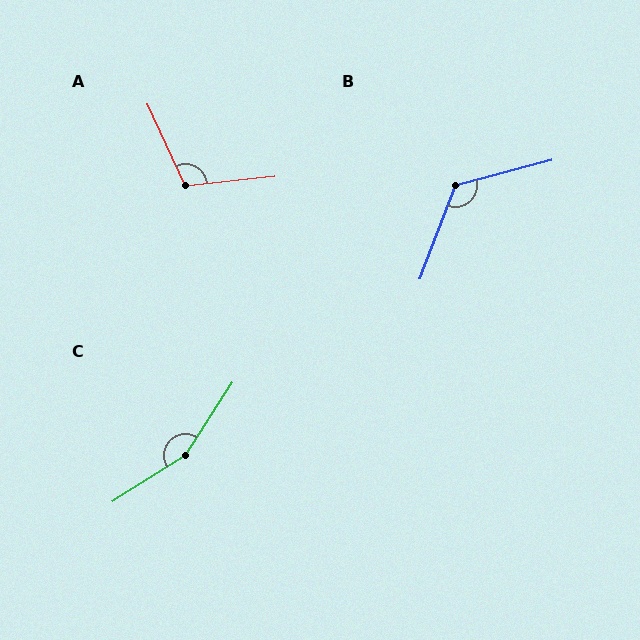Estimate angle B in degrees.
Approximately 126 degrees.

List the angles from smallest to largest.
A (109°), B (126°), C (155°).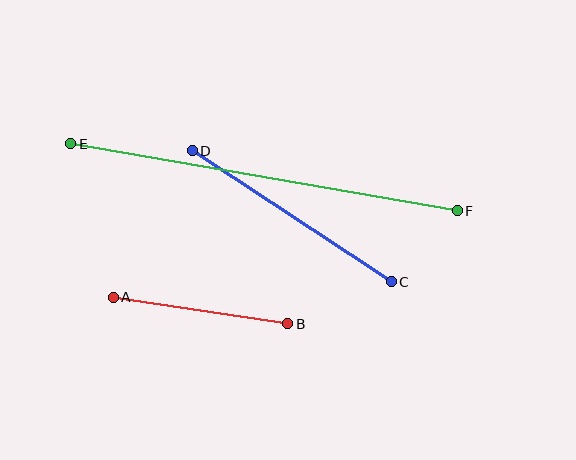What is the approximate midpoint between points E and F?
The midpoint is at approximately (264, 177) pixels.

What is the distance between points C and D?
The distance is approximately 238 pixels.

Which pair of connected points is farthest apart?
Points E and F are farthest apart.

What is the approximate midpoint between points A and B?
The midpoint is at approximately (201, 310) pixels.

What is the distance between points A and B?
The distance is approximately 177 pixels.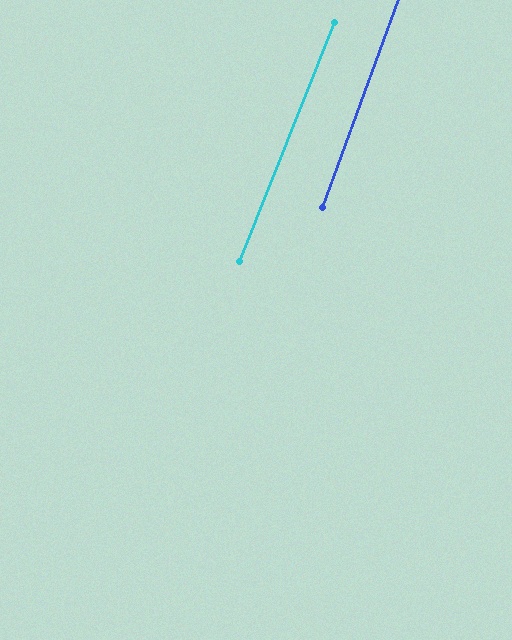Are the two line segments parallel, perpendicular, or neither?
Parallel — their directions differ by only 1.6°.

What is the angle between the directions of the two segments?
Approximately 2 degrees.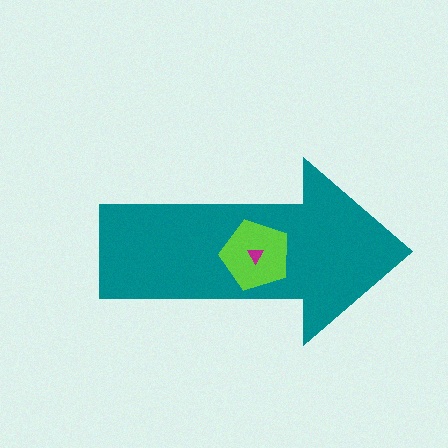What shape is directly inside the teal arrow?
The lime pentagon.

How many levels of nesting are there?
3.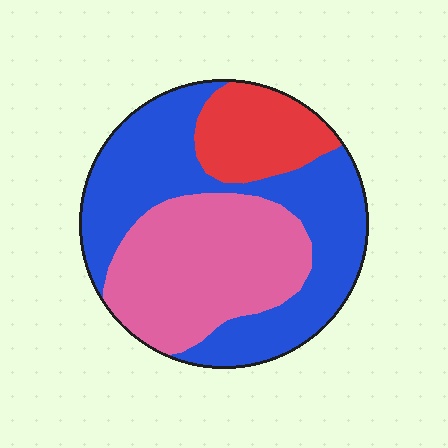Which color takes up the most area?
Blue, at roughly 45%.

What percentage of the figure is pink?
Pink covers 37% of the figure.